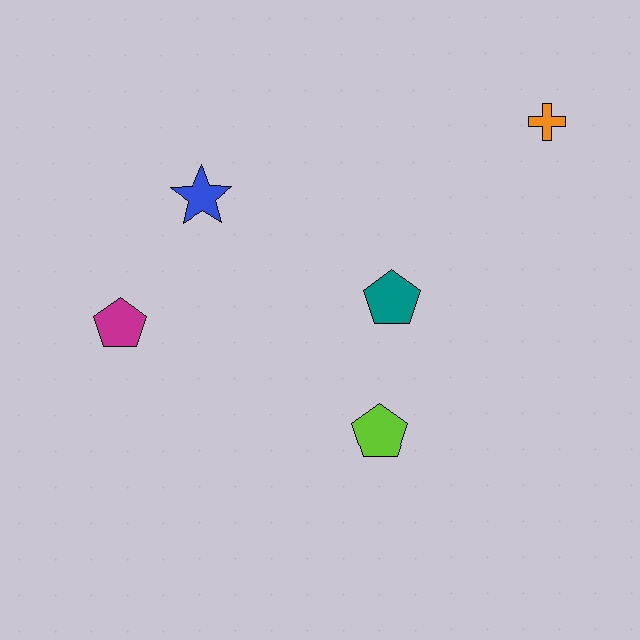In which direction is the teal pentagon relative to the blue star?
The teal pentagon is to the right of the blue star.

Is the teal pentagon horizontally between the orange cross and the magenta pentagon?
Yes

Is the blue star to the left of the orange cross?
Yes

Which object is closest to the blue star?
The magenta pentagon is closest to the blue star.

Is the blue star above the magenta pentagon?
Yes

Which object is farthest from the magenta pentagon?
The orange cross is farthest from the magenta pentagon.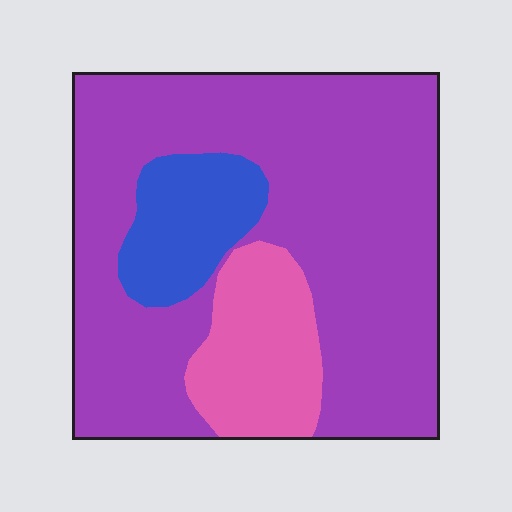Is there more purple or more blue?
Purple.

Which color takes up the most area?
Purple, at roughly 70%.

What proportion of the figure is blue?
Blue takes up less than a sixth of the figure.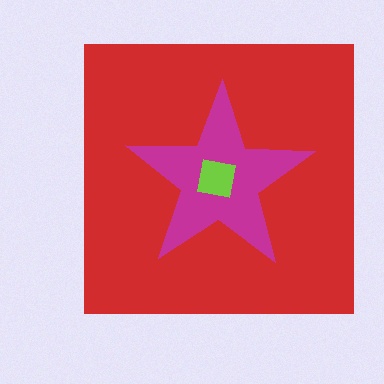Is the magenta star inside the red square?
Yes.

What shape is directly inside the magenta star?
The lime square.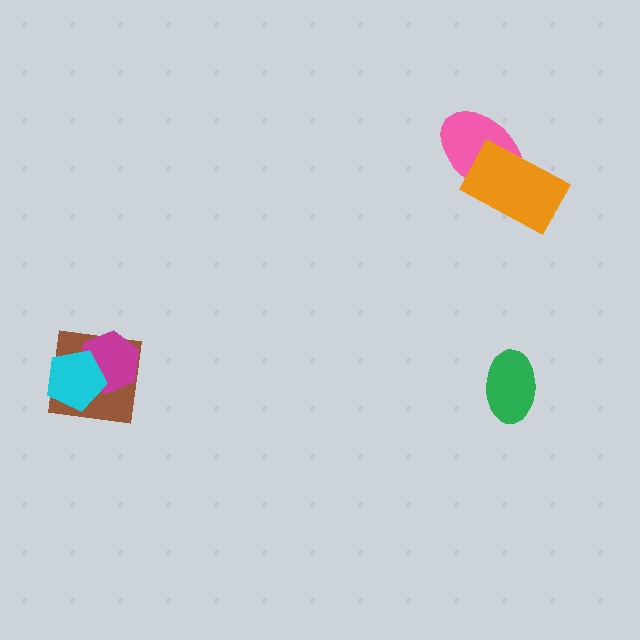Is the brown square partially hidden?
Yes, it is partially covered by another shape.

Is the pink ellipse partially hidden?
Yes, it is partially covered by another shape.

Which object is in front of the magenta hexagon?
The cyan pentagon is in front of the magenta hexagon.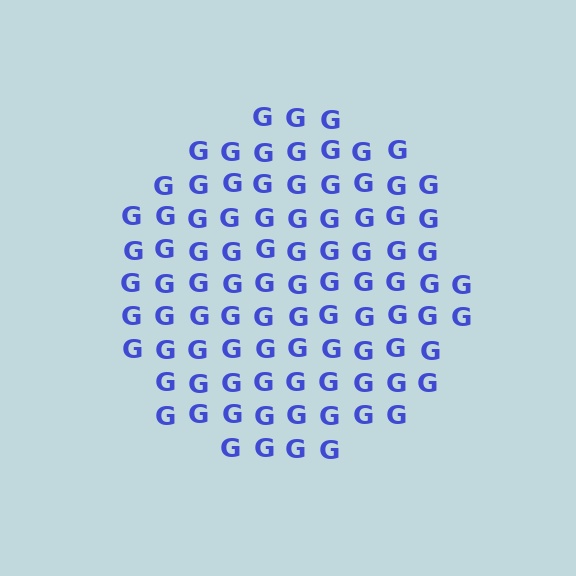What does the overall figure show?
The overall figure shows a circle.